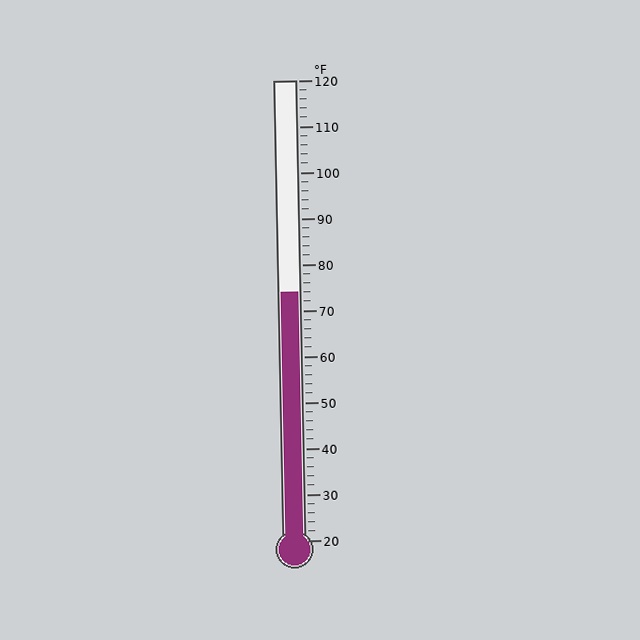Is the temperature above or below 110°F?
The temperature is below 110°F.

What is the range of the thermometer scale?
The thermometer scale ranges from 20°F to 120°F.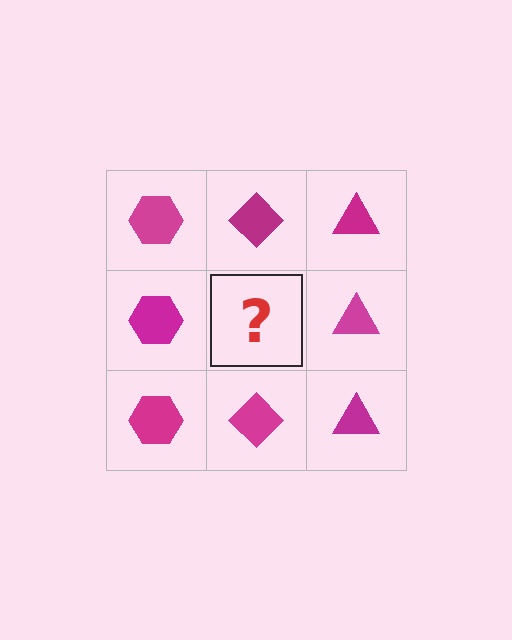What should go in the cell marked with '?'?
The missing cell should contain a magenta diamond.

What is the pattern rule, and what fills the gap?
The rule is that each column has a consistent shape. The gap should be filled with a magenta diamond.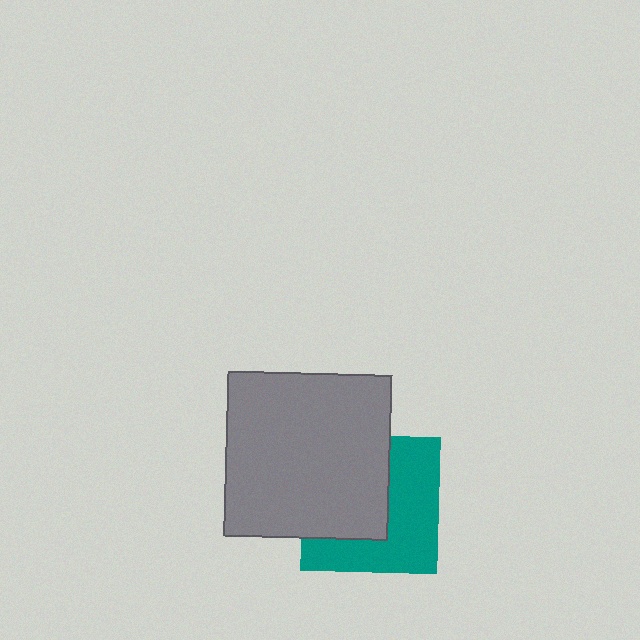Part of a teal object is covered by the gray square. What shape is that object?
It is a square.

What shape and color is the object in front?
The object in front is a gray square.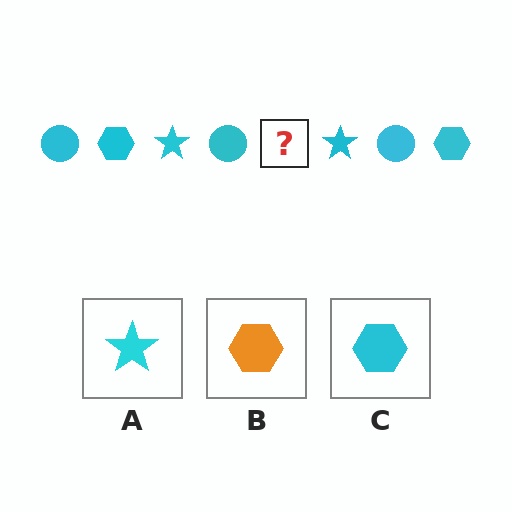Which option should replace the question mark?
Option C.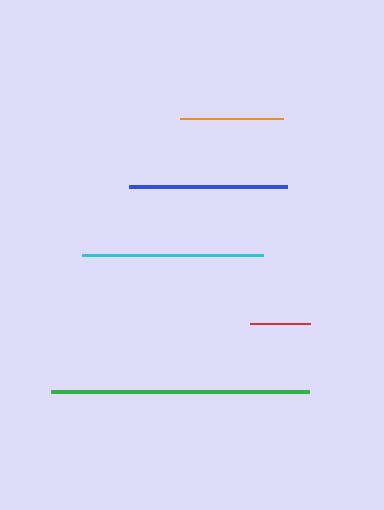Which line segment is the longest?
The green line is the longest at approximately 258 pixels.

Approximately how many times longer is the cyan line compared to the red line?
The cyan line is approximately 3.0 times the length of the red line.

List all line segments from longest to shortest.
From longest to shortest: green, cyan, blue, orange, red.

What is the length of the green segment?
The green segment is approximately 258 pixels long.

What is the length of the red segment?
The red segment is approximately 60 pixels long.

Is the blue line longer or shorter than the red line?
The blue line is longer than the red line.